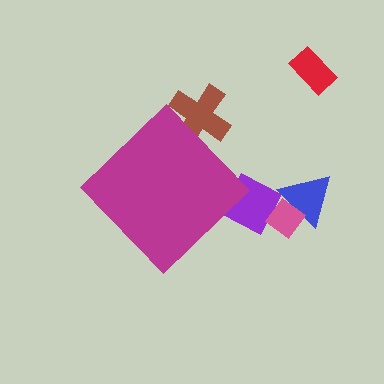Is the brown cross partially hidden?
Yes, the brown cross is partially hidden behind the magenta diamond.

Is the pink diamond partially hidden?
No, the pink diamond is fully visible.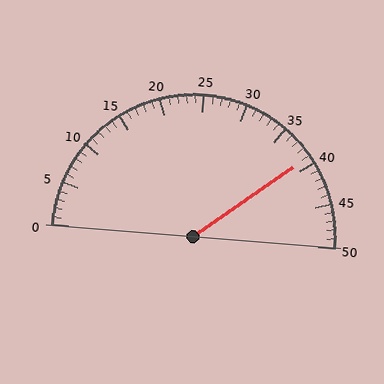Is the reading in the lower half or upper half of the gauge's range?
The reading is in the upper half of the range (0 to 50).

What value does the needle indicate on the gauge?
The needle indicates approximately 39.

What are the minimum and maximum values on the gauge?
The gauge ranges from 0 to 50.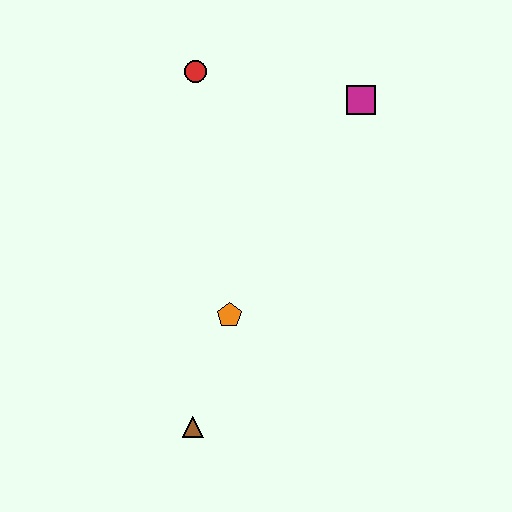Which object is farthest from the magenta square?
The brown triangle is farthest from the magenta square.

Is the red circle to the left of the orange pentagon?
Yes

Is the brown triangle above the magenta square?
No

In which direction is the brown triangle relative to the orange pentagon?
The brown triangle is below the orange pentagon.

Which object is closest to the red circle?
The magenta square is closest to the red circle.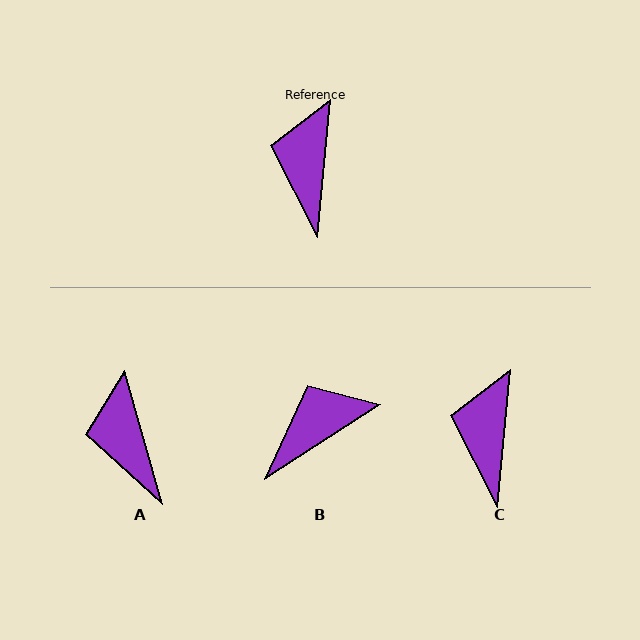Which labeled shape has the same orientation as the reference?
C.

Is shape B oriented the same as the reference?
No, it is off by about 52 degrees.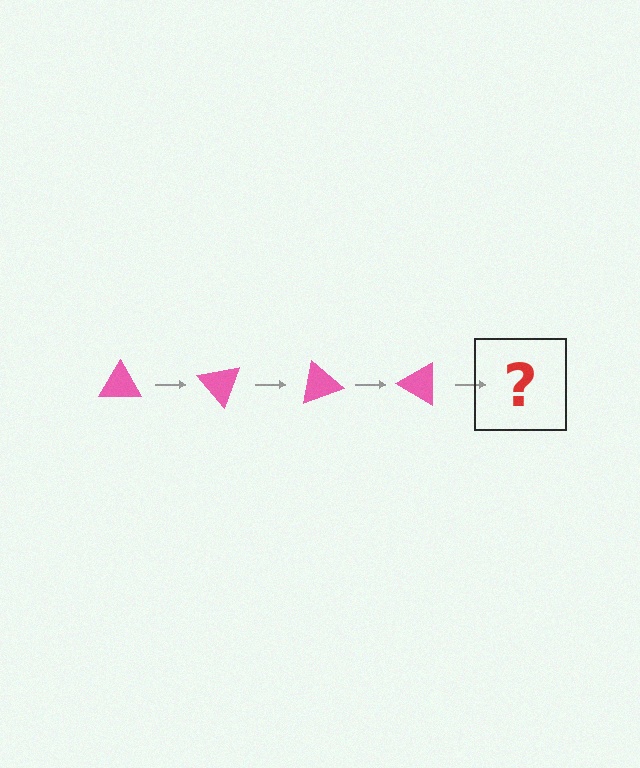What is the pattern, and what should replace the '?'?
The pattern is that the triangle rotates 50 degrees each step. The '?' should be a pink triangle rotated 200 degrees.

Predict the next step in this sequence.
The next step is a pink triangle rotated 200 degrees.